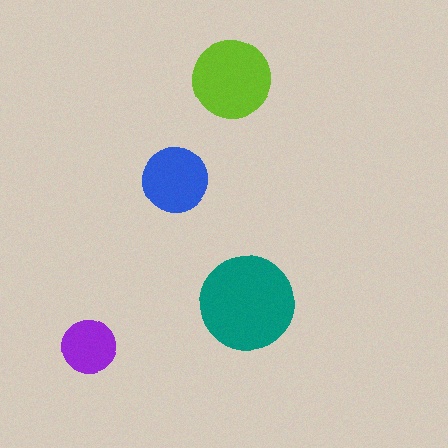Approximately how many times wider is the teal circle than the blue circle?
About 1.5 times wider.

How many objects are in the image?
There are 4 objects in the image.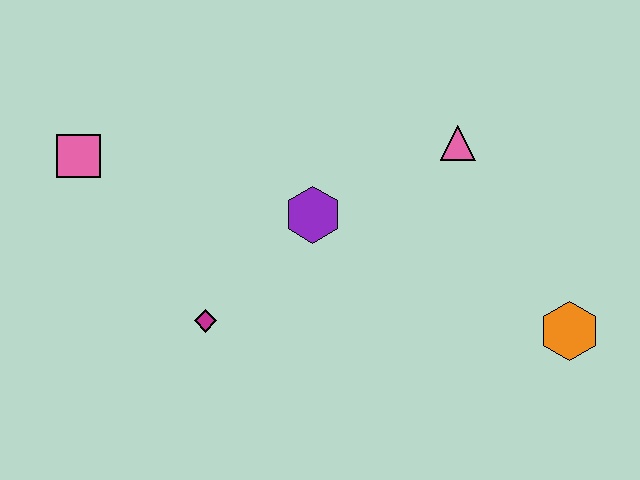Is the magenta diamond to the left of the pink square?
No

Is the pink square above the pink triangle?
No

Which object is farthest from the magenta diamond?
The orange hexagon is farthest from the magenta diamond.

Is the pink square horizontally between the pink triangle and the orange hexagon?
No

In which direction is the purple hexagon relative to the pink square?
The purple hexagon is to the right of the pink square.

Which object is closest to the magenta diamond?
The purple hexagon is closest to the magenta diamond.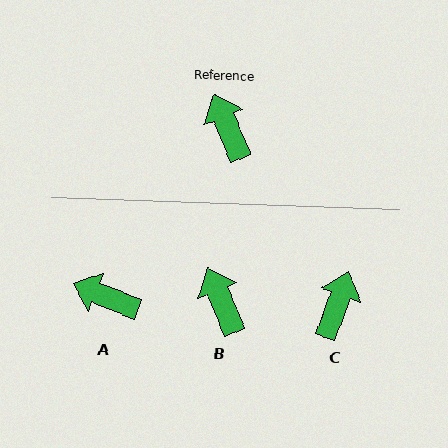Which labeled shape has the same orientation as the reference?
B.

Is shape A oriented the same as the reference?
No, it is off by about 46 degrees.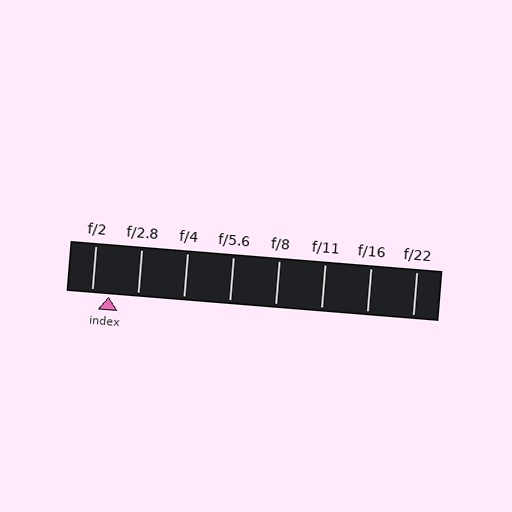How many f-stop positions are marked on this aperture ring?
There are 8 f-stop positions marked.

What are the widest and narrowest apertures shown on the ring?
The widest aperture shown is f/2 and the narrowest is f/22.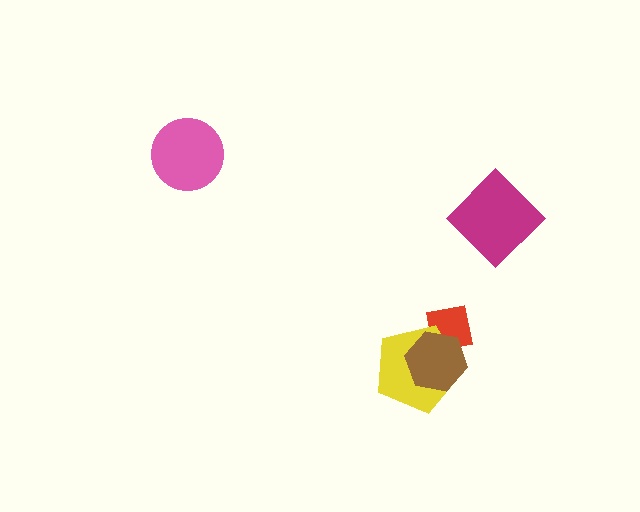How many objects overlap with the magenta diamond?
0 objects overlap with the magenta diamond.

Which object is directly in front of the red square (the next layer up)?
The yellow pentagon is directly in front of the red square.